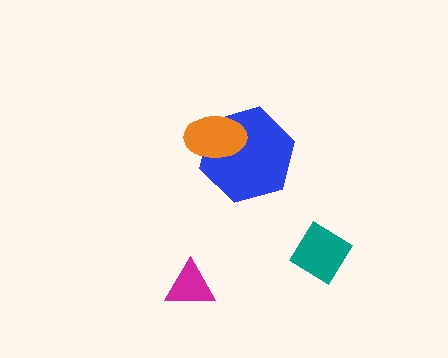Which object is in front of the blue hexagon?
The orange ellipse is in front of the blue hexagon.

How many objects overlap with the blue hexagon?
1 object overlaps with the blue hexagon.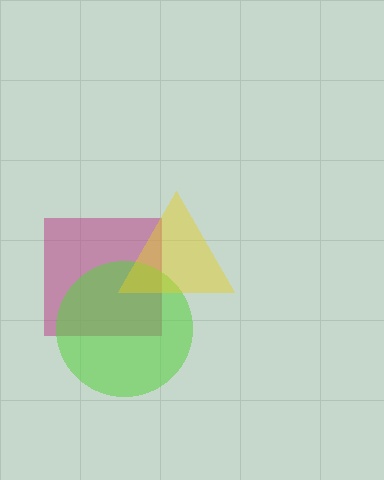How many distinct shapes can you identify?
There are 3 distinct shapes: a magenta square, a lime circle, a yellow triangle.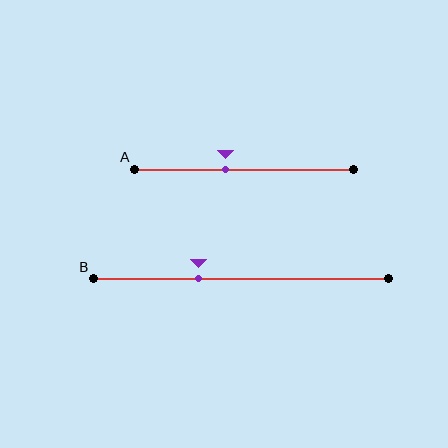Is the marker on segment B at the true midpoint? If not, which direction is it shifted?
No, the marker on segment B is shifted to the left by about 14% of the segment length.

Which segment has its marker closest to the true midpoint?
Segment A has its marker closest to the true midpoint.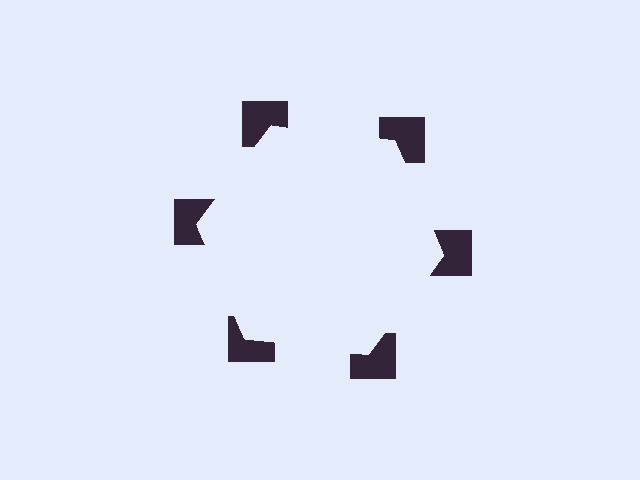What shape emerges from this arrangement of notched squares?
An illusory hexagon — its edges are inferred from the aligned wedge cuts in the notched squares, not physically drawn.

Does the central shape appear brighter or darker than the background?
It typically appears slightly brighter than the background, even though no actual brightness change is drawn.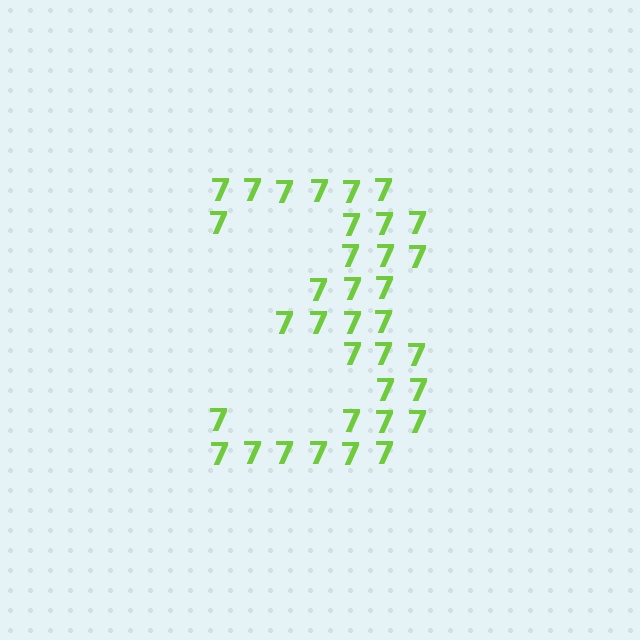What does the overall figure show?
The overall figure shows the digit 3.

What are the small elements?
The small elements are digit 7's.